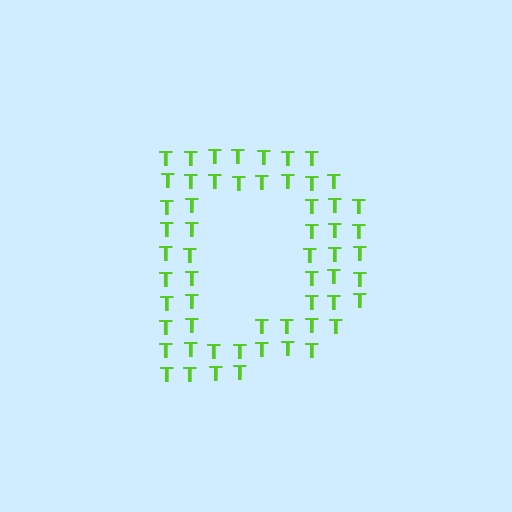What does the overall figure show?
The overall figure shows the letter D.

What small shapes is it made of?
It is made of small letter T's.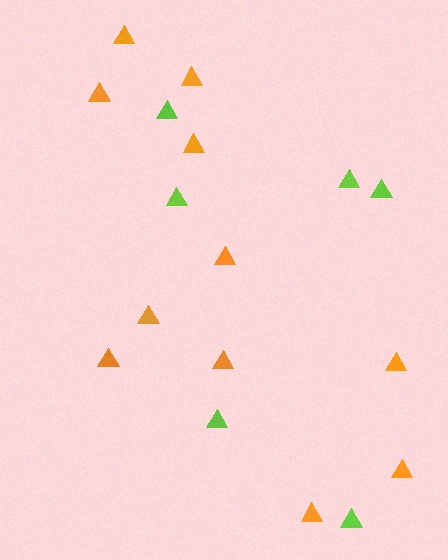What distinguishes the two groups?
There are 2 groups: one group of orange triangles (11) and one group of lime triangles (6).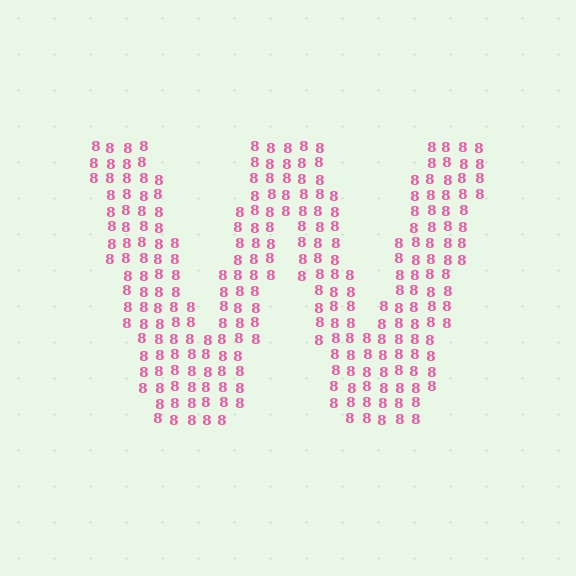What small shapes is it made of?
It is made of small digit 8's.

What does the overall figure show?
The overall figure shows the letter W.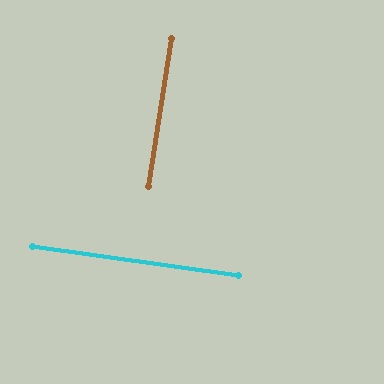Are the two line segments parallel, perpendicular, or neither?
Perpendicular — they meet at approximately 89°.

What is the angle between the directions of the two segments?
Approximately 89 degrees.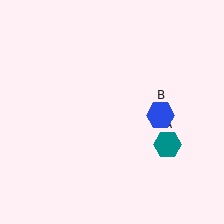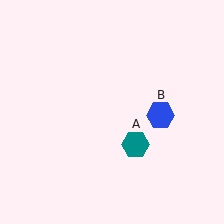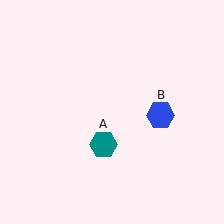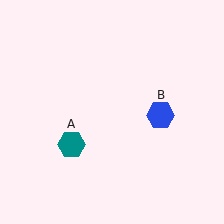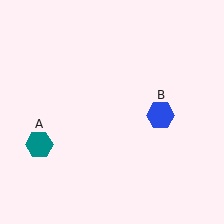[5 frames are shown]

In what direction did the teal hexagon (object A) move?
The teal hexagon (object A) moved left.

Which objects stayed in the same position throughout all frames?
Blue hexagon (object B) remained stationary.